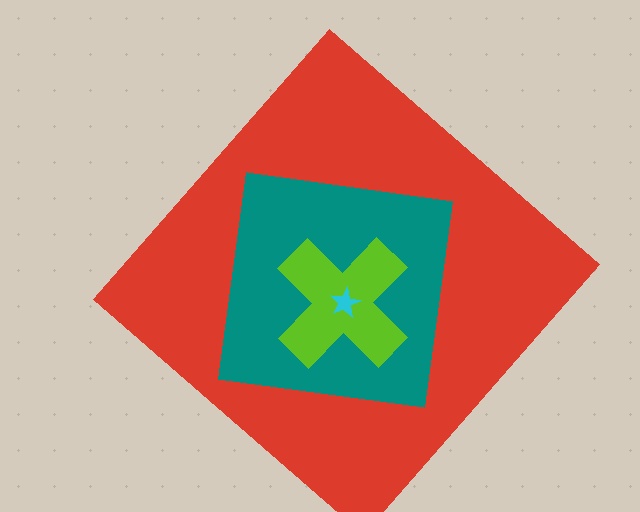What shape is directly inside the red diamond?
The teal square.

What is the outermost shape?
The red diamond.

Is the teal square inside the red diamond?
Yes.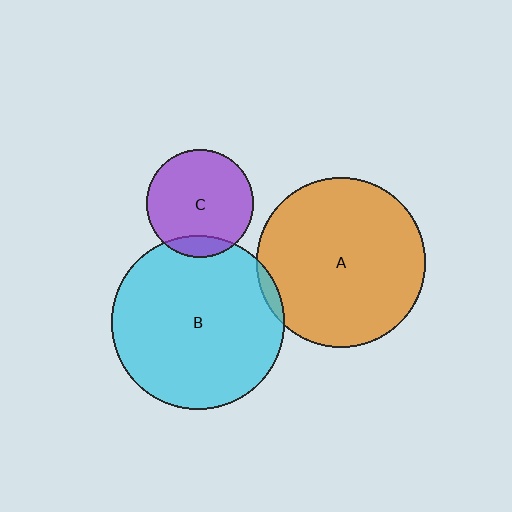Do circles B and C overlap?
Yes.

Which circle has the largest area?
Circle B (cyan).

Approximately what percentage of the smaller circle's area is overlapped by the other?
Approximately 10%.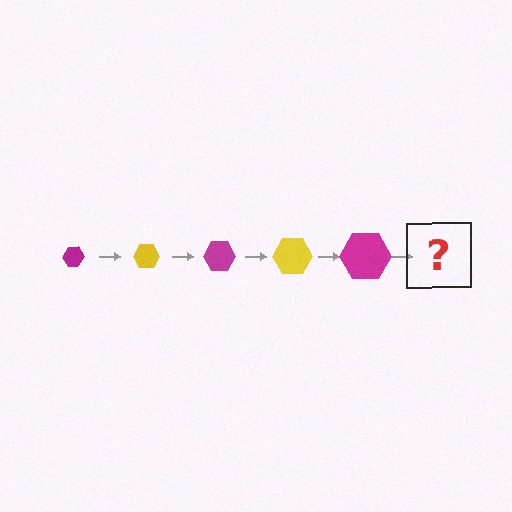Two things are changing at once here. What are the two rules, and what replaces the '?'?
The two rules are that the hexagon grows larger each step and the color cycles through magenta and yellow. The '?' should be a yellow hexagon, larger than the previous one.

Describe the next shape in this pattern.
It should be a yellow hexagon, larger than the previous one.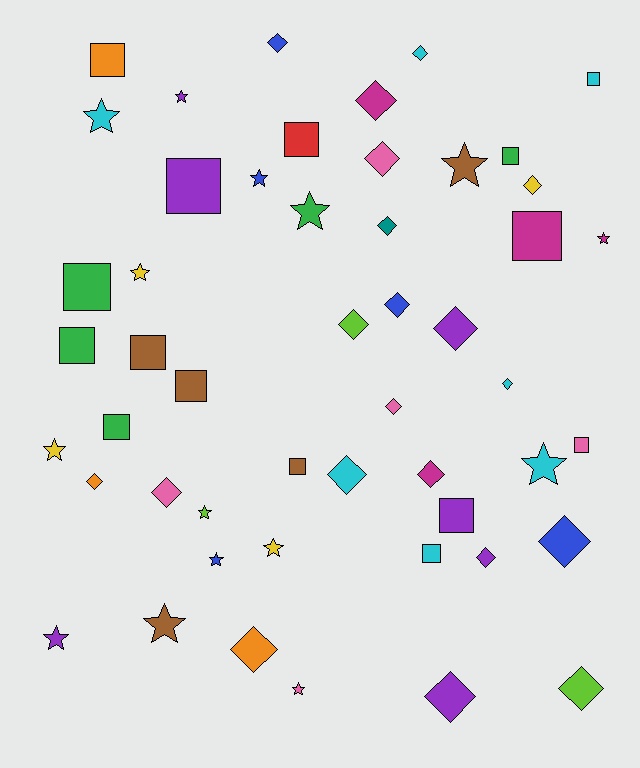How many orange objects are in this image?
There are 3 orange objects.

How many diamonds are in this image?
There are 20 diamonds.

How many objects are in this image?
There are 50 objects.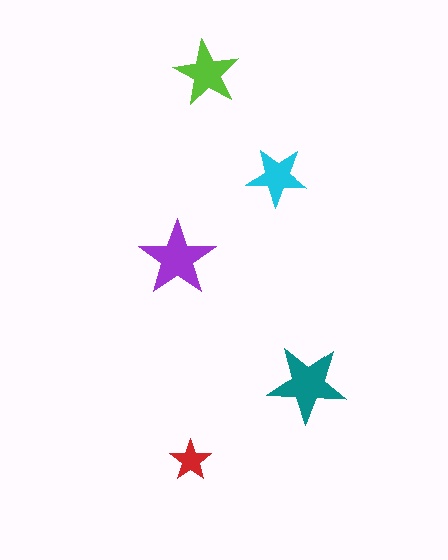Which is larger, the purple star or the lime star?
The purple one.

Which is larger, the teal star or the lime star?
The teal one.